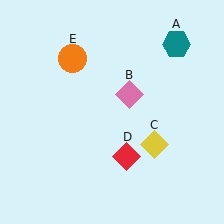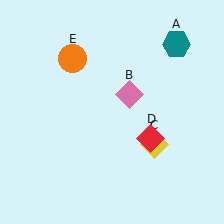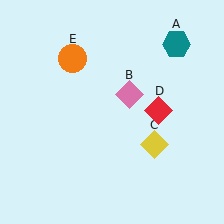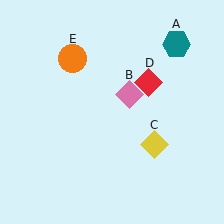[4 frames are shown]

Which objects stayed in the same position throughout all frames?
Teal hexagon (object A) and pink diamond (object B) and yellow diamond (object C) and orange circle (object E) remained stationary.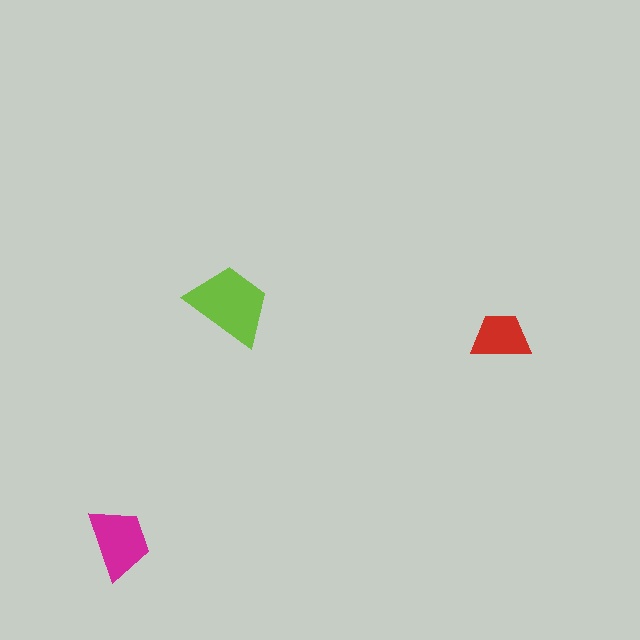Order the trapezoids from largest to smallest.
the lime one, the magenta one, the red one.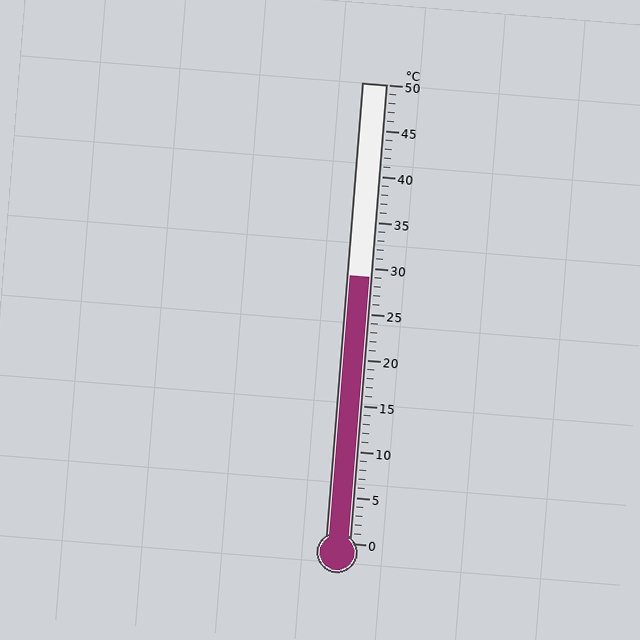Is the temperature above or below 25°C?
The temperature is above 25°C.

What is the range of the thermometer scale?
The thermometer scale ranges from 0°C to 50°C.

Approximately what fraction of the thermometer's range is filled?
The thermometer is filled to approximately 60% of its range.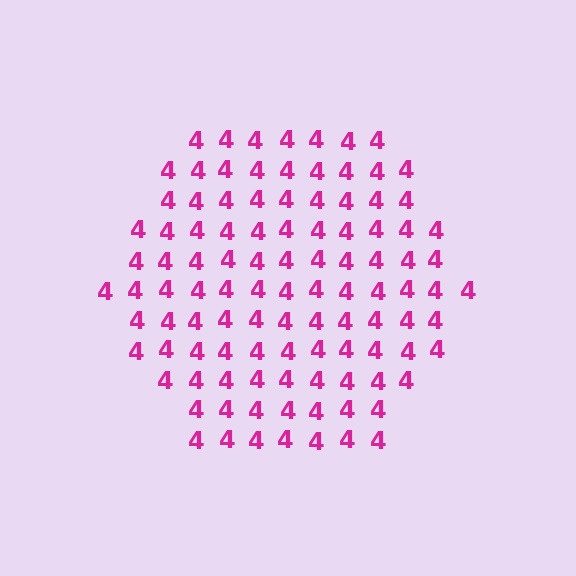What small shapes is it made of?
It is made of small digit 4's.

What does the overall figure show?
The overall figure shows a hexagon.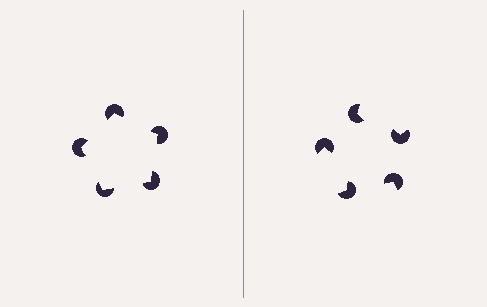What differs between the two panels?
The pac-man discs are positioned identically on both sides; only the wedge orientations differ. On the left they align to a pentagon; on the right they are misaligned.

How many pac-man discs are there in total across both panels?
10 — 5 on each side.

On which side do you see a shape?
An illusory pentagon appears on the left side. On the right side the wedge cuts are rotated, so no coherent shape forms.